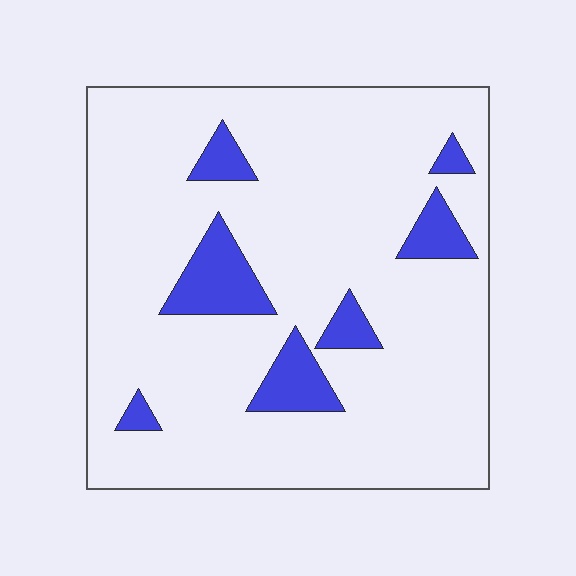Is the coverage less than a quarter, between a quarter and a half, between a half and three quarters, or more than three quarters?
Less than a quarter.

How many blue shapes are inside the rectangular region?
7.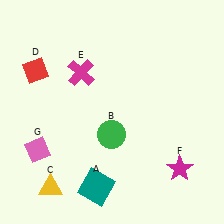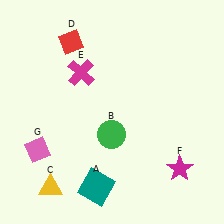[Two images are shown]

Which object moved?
The red diamond (D) moved right.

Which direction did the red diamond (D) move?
The red diamond (D) moved right.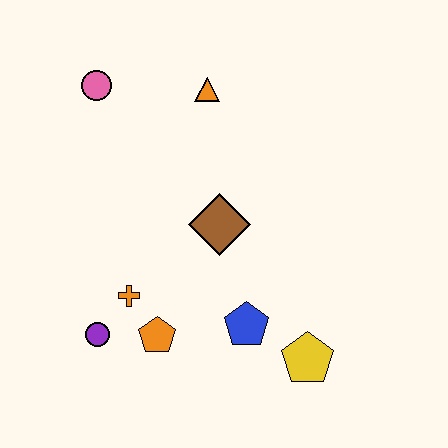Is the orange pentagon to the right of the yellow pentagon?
No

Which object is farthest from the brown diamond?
The pink circle is farthest from the brown diamond.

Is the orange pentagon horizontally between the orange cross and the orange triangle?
Yes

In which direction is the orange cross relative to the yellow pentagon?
The orange cross is to the left of the yellow pentagon.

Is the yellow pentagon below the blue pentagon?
Yes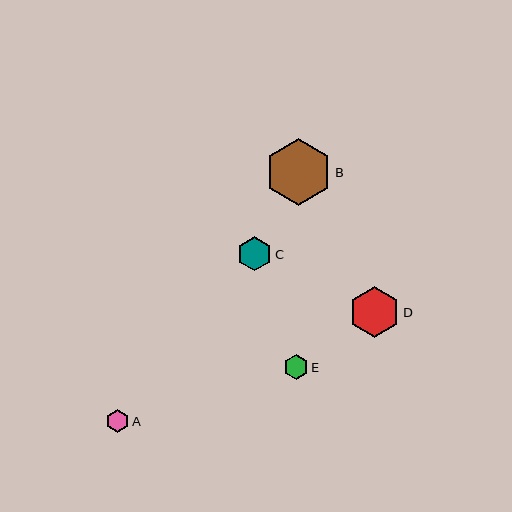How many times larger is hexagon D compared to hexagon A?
Hexagon D is approximately 2.2 times the size of hexagon A.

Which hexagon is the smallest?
Hexagon A is the smallest with a size of approximately 23 pixels.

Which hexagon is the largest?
Hexagon B is the largest with a size of approximately 67 pixels.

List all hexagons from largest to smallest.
From largest to smallest: B, D, C, E, A.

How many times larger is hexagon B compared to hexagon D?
Hexagon B is approximately 1.3 times the size of hexagon D.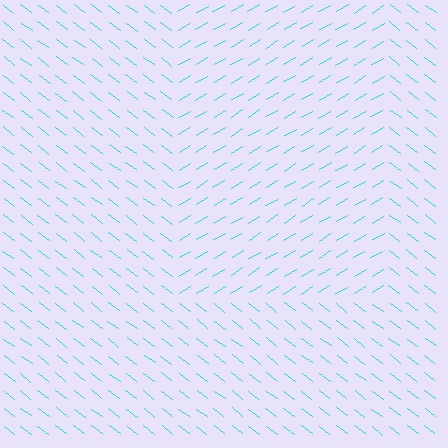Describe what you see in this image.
The image is filled with small cyan line segments. A rectangle region in the image has lines oriented differently from the surrounding lines, creating a visible texture boundary.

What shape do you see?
I see a rectangle.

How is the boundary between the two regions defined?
The boundary is defined purely by a change in line orientation (approximately 68 degrees difference). All lines are the same color and thickness.